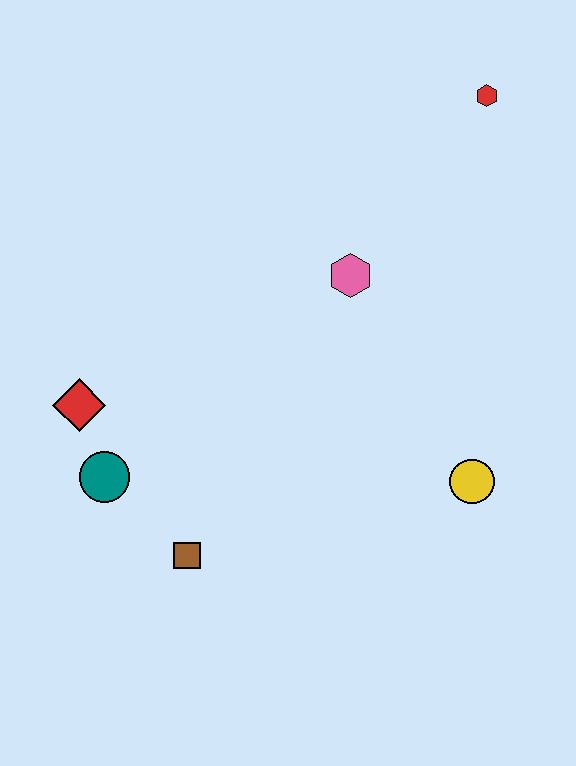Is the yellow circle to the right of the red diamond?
Yes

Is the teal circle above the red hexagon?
No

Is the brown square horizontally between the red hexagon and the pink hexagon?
No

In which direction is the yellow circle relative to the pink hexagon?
The yellow circle is below the pink hexagon.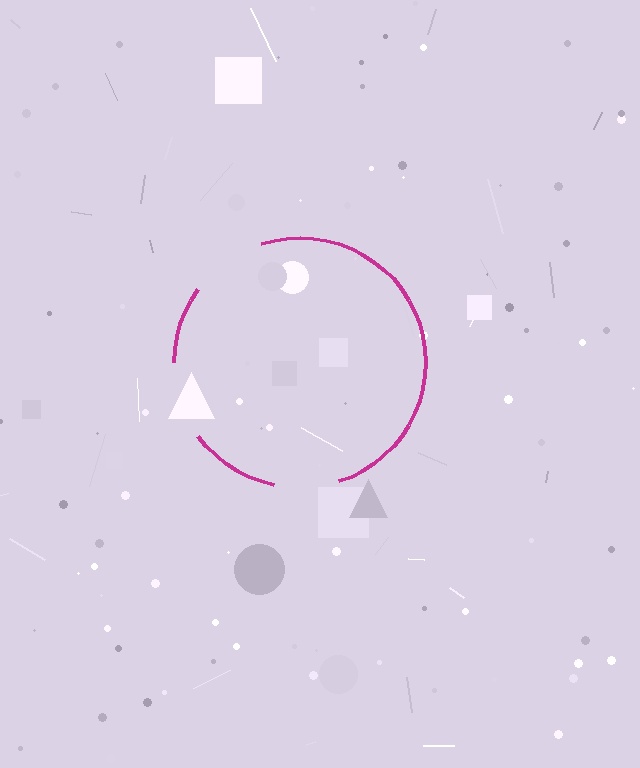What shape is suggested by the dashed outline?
The dashed outline suggests a circle.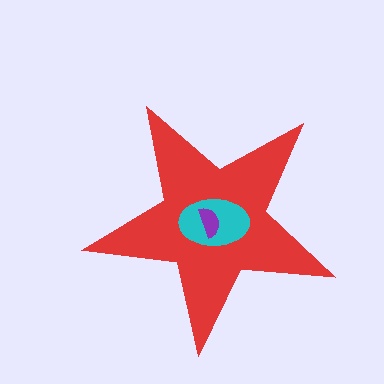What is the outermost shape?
The red star.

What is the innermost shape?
The purple semicircle.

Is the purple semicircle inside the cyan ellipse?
Yes.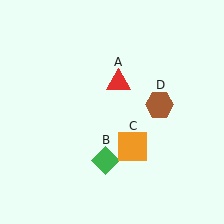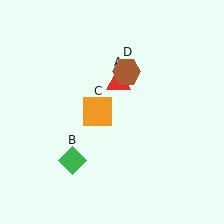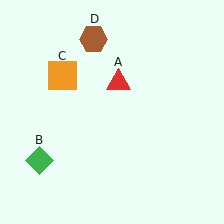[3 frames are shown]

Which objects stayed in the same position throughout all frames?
Red triangle (object A) remained stationary.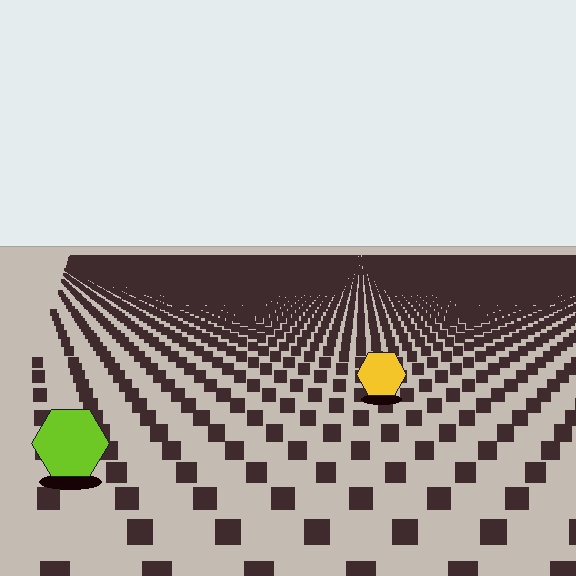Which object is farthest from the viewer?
The yellow hexagon is farthest from the viewer. It appears smaller and the ground texture around it is denser.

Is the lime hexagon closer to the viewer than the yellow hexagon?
Yes. The lime hexagon is closer — you can tell from the texture gradient: the ground texture is coarser near it.